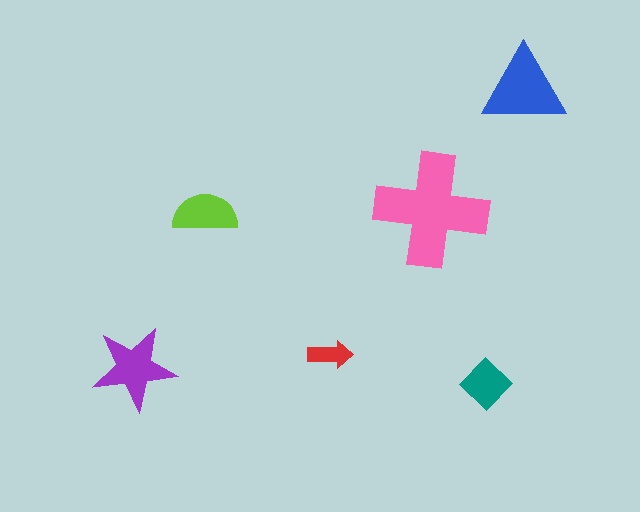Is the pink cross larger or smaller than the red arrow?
Larger.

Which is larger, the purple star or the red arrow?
The purple star.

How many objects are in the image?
There are 6 objects in the image.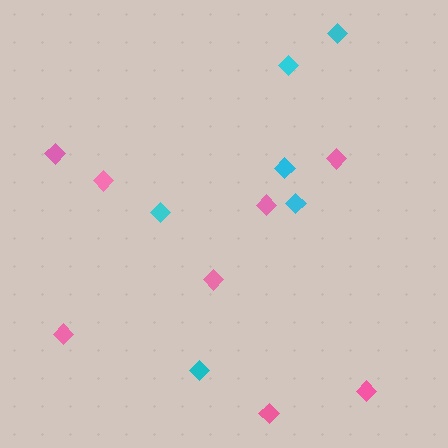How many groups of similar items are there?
There are 2 groups: one group of pink diamonds (8) and one group of cyan diamonds (6).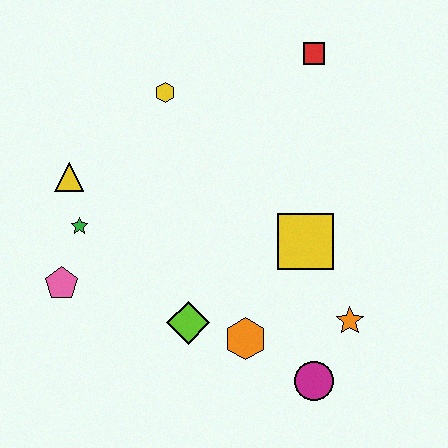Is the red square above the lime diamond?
Yes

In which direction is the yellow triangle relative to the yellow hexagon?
The yellow triangle is to the left of the yellow hexagon.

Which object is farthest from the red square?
The pink pentagon is farthest from the red square.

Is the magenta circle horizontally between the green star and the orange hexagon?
No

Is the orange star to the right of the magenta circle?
Yes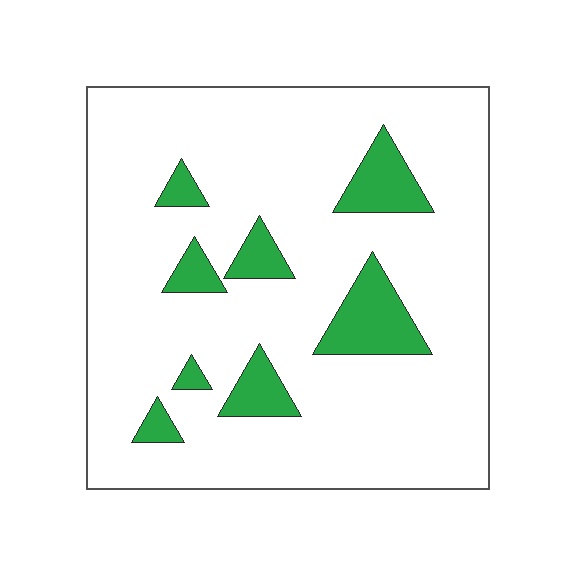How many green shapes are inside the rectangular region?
8.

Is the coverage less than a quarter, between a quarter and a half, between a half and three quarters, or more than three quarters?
Less than a quarter.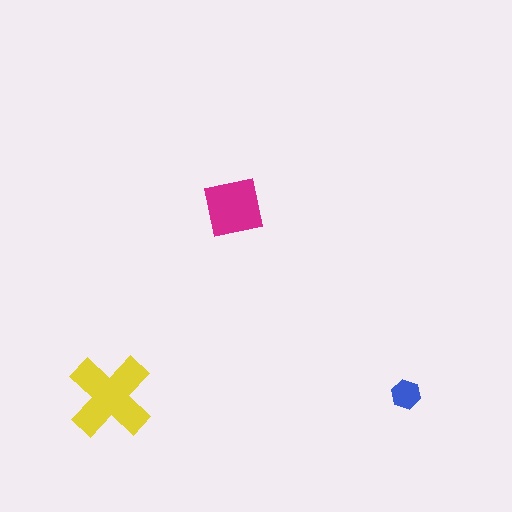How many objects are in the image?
There are 3 objects in the image.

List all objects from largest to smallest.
The yellow cross, the magenta square, the blue hexagon.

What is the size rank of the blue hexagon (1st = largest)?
3rd.